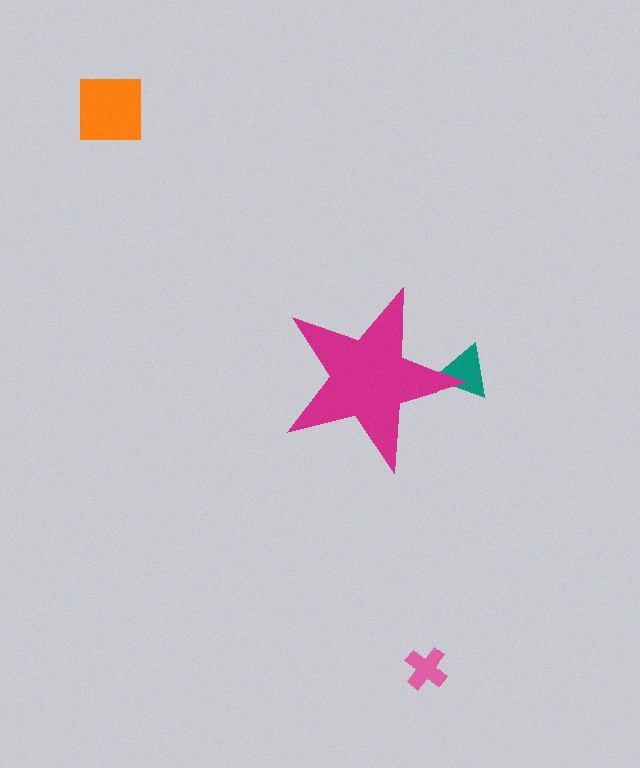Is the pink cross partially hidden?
No, the pink cross is fully visible.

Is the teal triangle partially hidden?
Yes, the teal triangle is partially hidden behind the magenta star.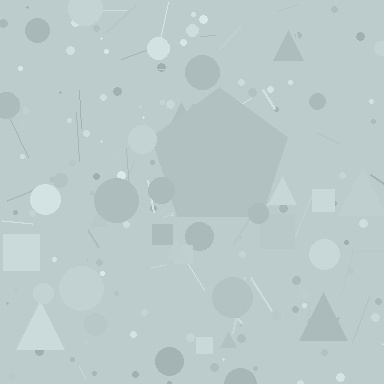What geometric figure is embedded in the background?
A pentagon is embedded in the background.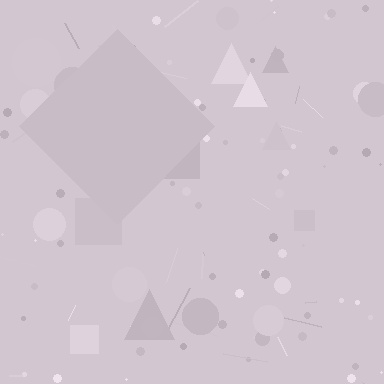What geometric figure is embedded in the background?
A diamond is embedded in the background.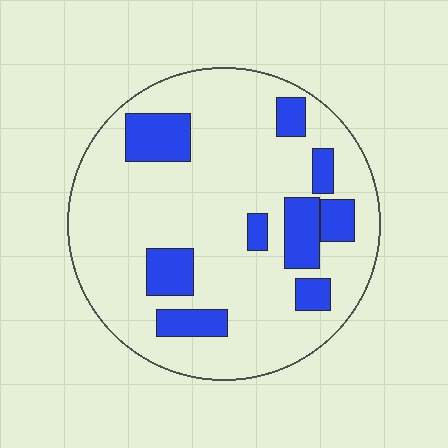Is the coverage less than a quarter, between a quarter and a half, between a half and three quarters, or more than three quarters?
Less than a quarter.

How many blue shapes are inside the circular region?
9.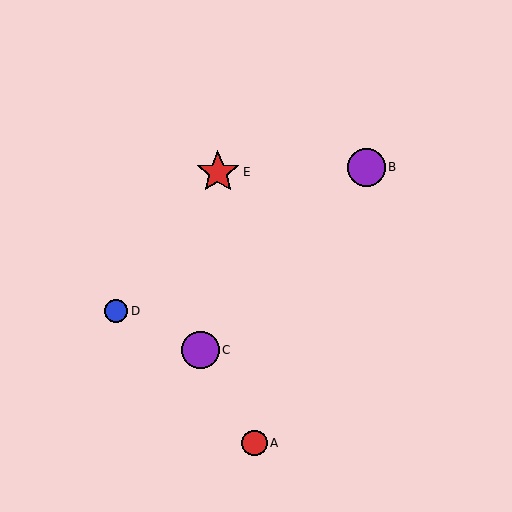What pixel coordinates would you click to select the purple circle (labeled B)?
Click at (366, 167) to select the purple circle B.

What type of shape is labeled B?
Shape B is a purple circle.